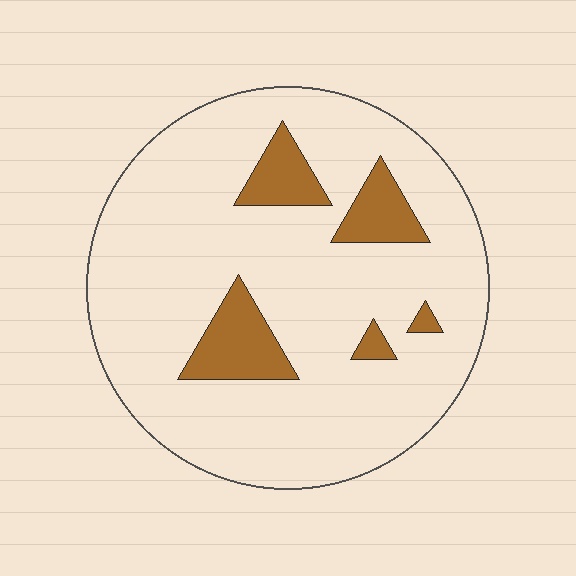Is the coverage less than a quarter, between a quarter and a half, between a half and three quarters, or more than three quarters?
Less than a quarter.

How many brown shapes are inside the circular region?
5.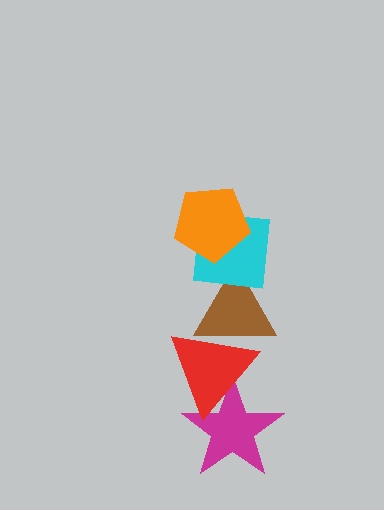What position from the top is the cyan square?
The cyan square is 2nd from the top.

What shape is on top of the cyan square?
The orange pentagon is on top of the cyan square.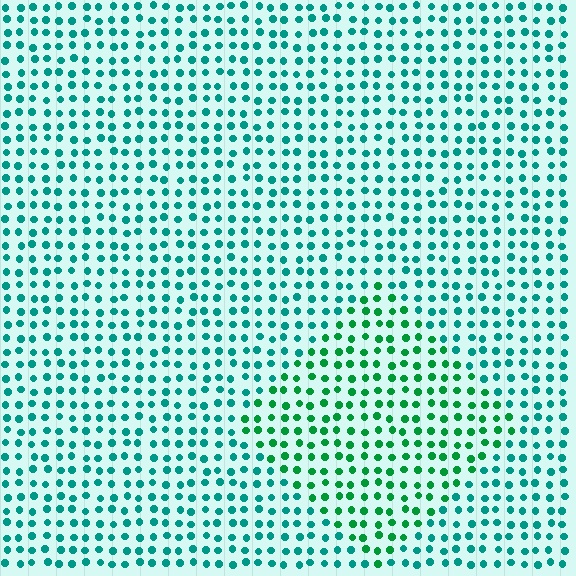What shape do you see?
I see a diamond.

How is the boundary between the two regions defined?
The boundary is defined purely by a slight shift in hue (about 32 degrees). Spacing, size, and orientation are identical on both sides.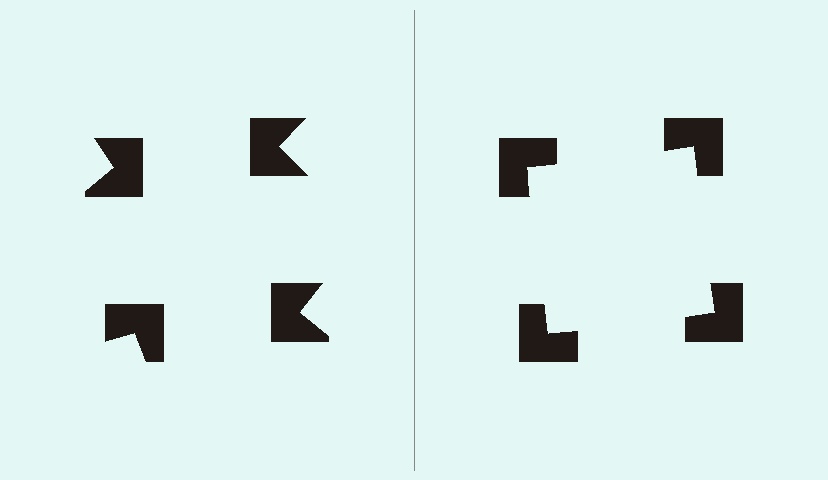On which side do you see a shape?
An illusory square appears on the right side. On the left side the wedge cuts are rotated, so no coherent shape forms.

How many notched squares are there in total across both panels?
8 — 4 on each side.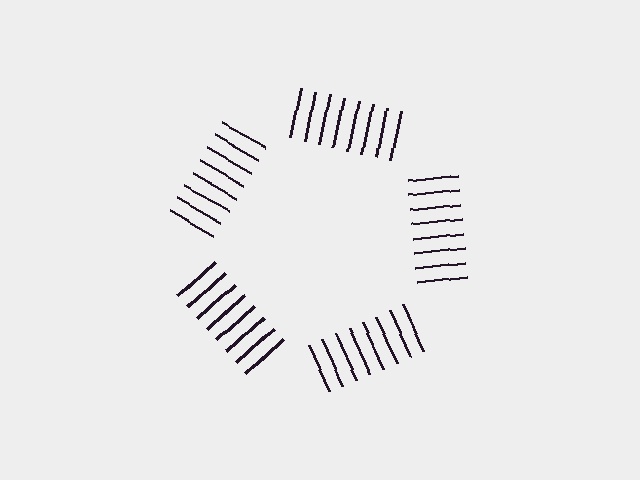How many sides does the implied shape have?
5 sides — the line-ends trace a pentagon.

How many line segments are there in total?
40 — 8 along each of the 5 edges.